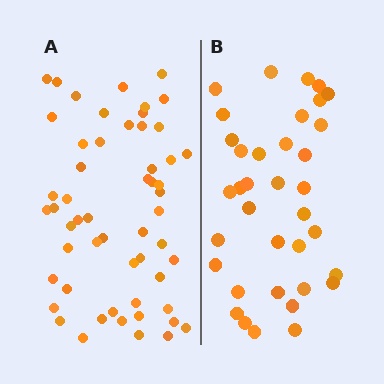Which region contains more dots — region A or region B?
Region A (the left region) has more dots.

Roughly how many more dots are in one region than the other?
Region A has approximately 20 more dots than region B.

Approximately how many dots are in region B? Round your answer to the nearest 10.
About 40 dots. (The exact count is 36, which rounds to 40.)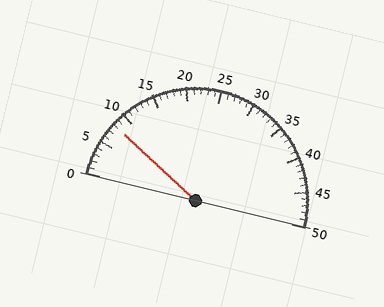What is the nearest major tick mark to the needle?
The nearest major tick mark is 10.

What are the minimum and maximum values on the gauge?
The gauge ranges from 0 to 50.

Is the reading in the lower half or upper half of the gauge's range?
The reading is in the lower half of the range (0 to 50).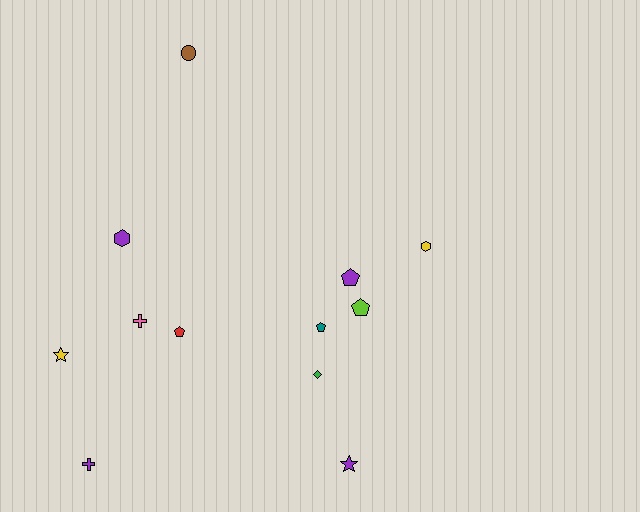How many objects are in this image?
There are 12 objects.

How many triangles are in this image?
There are no triangles.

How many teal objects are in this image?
There is 1 teal object.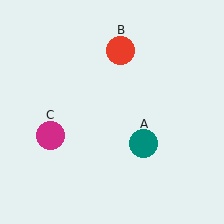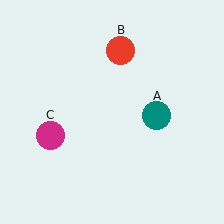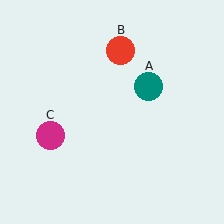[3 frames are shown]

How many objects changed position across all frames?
1 object changed position: teal circle (object A).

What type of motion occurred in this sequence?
The teal circle (object A) rotated counterclockwise around the center of the scene.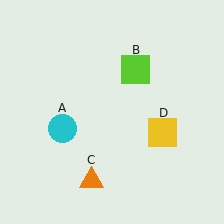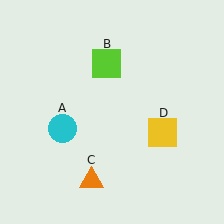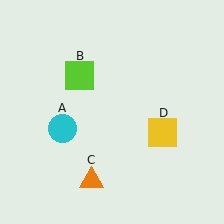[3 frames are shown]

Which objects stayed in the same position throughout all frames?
Cyan circle (object A) and orange triangle (object C) and yellow square (object D) remained stationary.